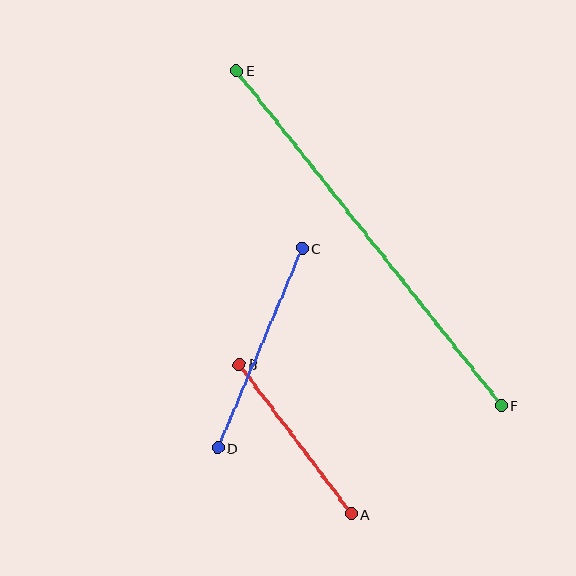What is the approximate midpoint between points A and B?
The midpoint is at approximately (295, 439) pixels.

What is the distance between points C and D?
The distance is approximately 216 pixels.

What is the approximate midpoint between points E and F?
The midpoint is at approximately (369, 238) pixels.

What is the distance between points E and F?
The distance is approximately 427 pixels.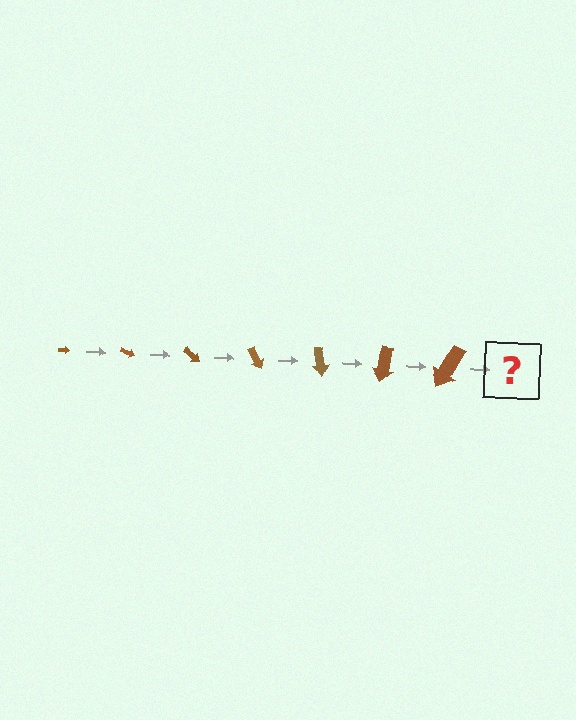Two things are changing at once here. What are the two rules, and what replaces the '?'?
The two rules are that the arrow grows larger each step and it rotates 20 degrees each step. The '?' should be an arrow, larger than the previous one and rotated 140 degrees from the start.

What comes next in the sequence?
The next element should be an arrow, larger than the previous one and rotated 140 degrees from the start.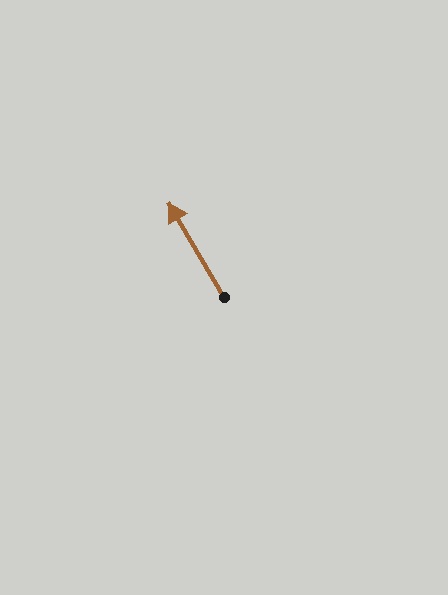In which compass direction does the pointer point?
Northwest.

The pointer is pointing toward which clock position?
Roughly 11 o'clock.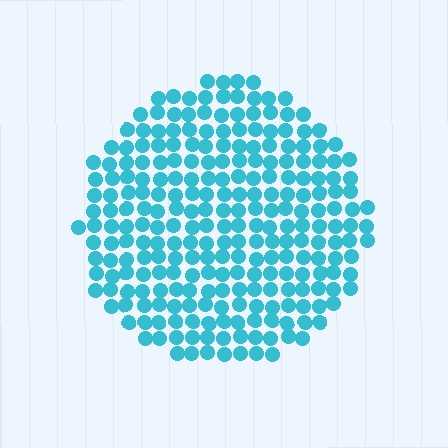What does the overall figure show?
The overall figure shows a circle.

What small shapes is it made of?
It is made of small circles.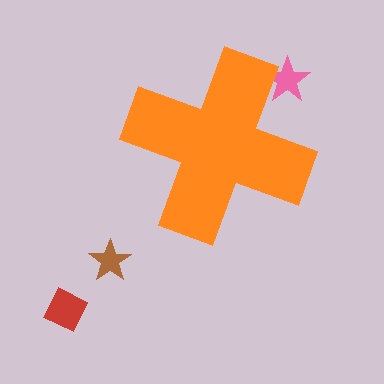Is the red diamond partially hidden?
No, the red diamond is fully visible.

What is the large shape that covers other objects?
An orange cross.